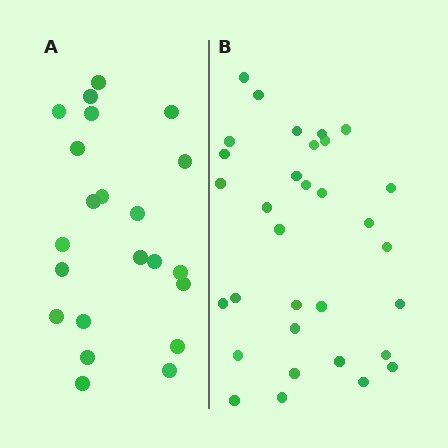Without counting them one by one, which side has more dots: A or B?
Region B (the right region) has more dots.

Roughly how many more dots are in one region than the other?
Region B has roughly 10 or so more dots than region A.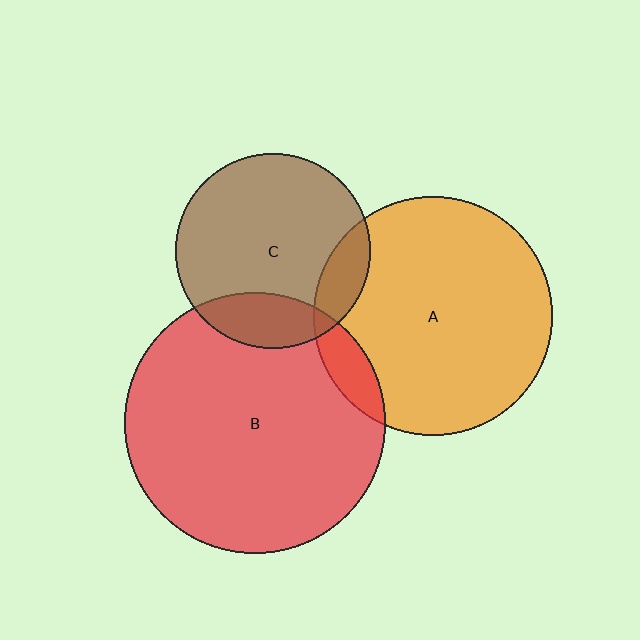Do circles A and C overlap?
Yes.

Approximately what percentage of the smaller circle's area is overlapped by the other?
Approximately 15%.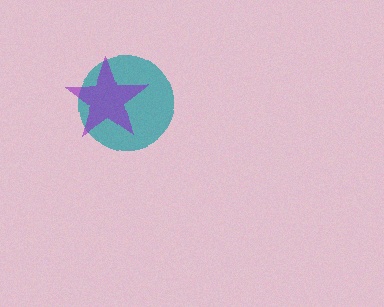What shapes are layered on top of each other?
The layered shapes are: a teal circle, a purple star.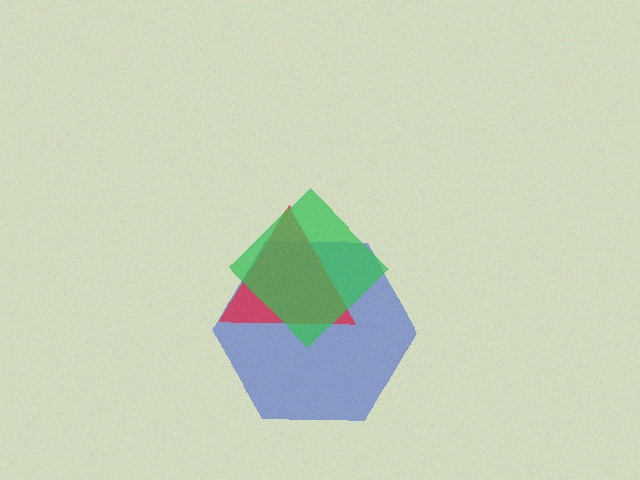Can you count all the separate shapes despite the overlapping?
Yes, there are 3 separate shapes.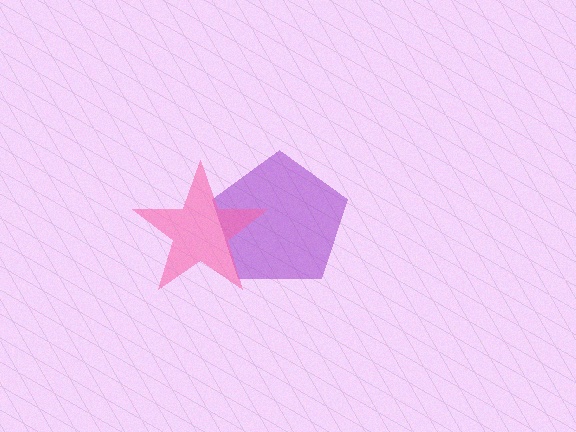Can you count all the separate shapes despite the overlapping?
Yes, there are 2 separate shapes.